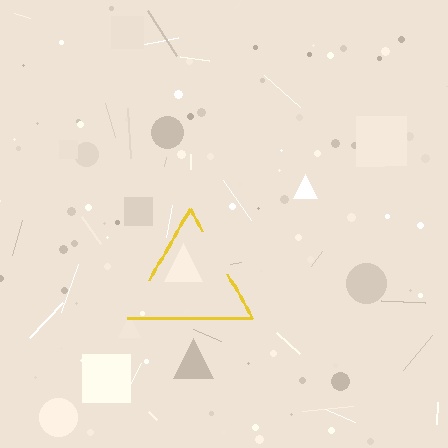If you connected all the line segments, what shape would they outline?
They would outline a triangle.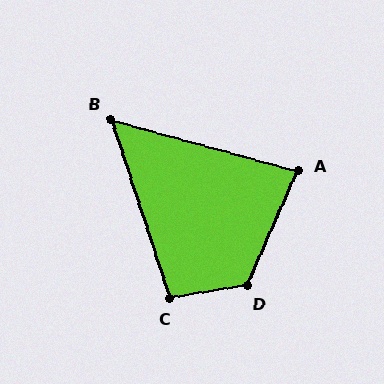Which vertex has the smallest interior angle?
B, at approximately 57 degrees.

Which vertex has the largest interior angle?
D, at approximately 123 degrees.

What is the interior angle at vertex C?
Approximately 99 degrees (obtuse).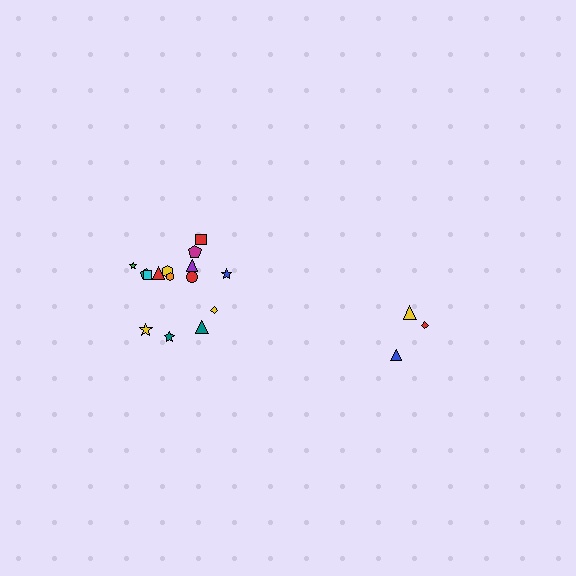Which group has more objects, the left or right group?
The left group.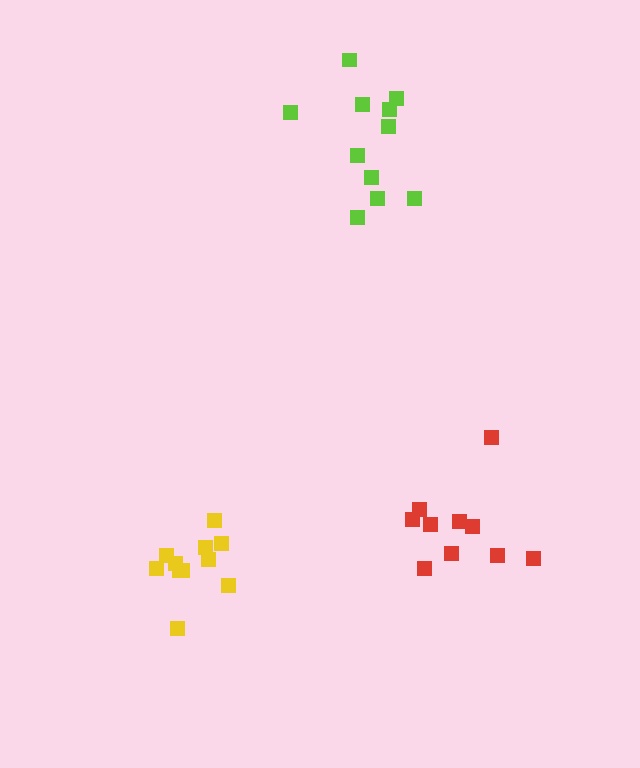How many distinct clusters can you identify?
There are 3 distinct clusters.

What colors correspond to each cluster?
The clusters are colored: yellow, lime, red.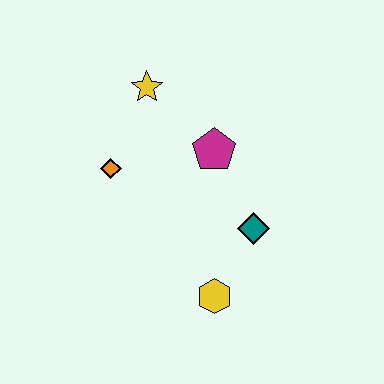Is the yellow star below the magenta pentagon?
No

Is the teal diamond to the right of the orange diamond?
Yes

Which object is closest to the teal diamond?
The yellow hexagon is closest to the teal diamond.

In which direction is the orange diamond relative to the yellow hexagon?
The orange diamond is above the yellow hexagon.